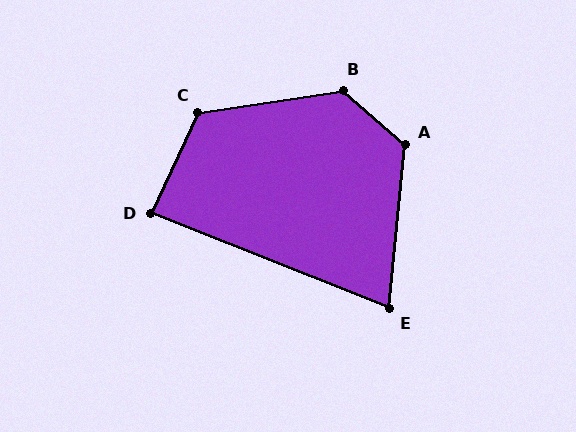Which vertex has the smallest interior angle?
E, at approximately 74 degrees.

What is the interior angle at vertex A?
Approximately 126 degrees (obtuse).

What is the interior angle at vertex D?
Approximately 87 degrees (approximately right).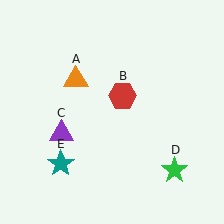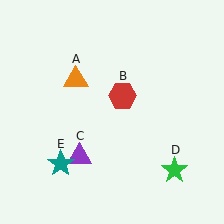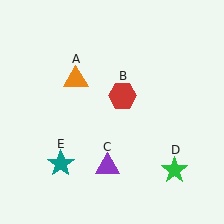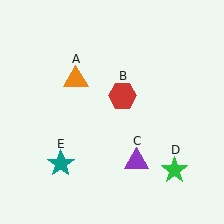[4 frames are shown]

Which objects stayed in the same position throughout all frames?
Orange triangle (object A) and red hexagon (object B) and green star (object D) and teal star (object E) remained stationary.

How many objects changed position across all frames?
1 object changed position: purple triangle (object C).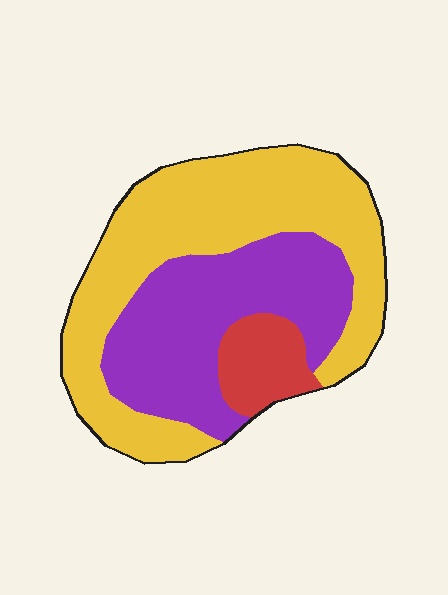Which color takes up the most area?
Yellow, at roughly 55%.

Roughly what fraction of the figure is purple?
Purple takes up between a quarter and a half of the figure.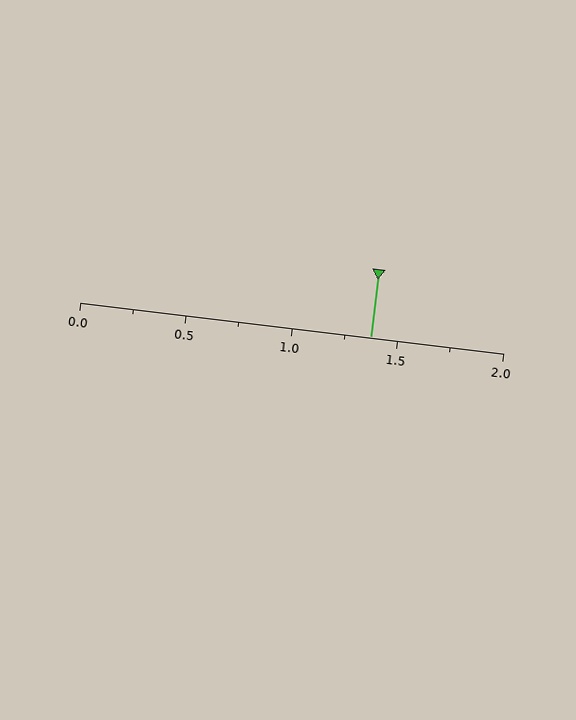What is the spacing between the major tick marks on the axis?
The major ticks are spaced 0.5 apart.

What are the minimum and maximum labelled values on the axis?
The axis runs from 0.0 to 2.0.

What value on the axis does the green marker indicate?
The marker indicates approximately 1.38.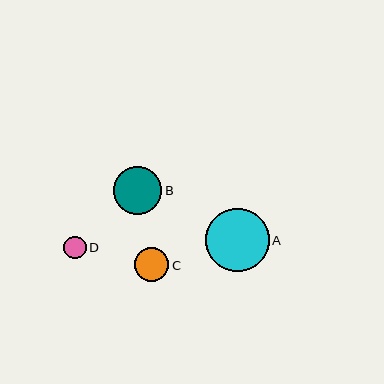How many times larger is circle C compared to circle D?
Circle C is approximately 1.5 times the size of circle D.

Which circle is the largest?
Circle A is the largest with a size of approximately 64 pixels.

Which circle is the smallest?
Circle D is the smallest with a size of approximately 22 pixels.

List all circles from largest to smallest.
From largest to smallest: A, B, C, D.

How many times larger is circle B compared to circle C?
Circle B is approximately 1.4 times the size of circle C.